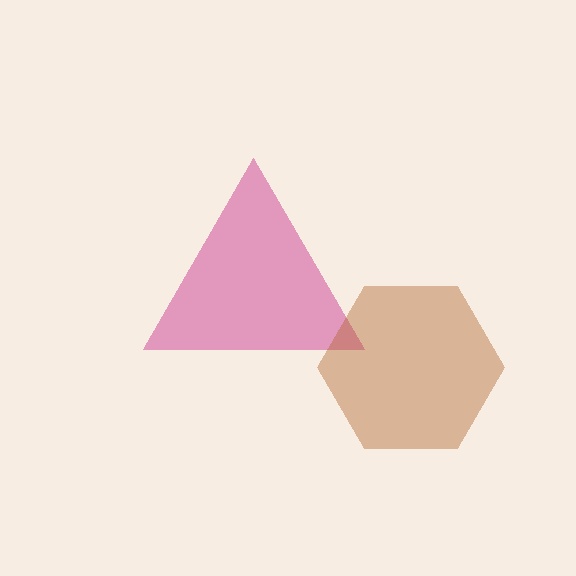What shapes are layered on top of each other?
The layered shapes are: a magenta triangle, a brown hexagon.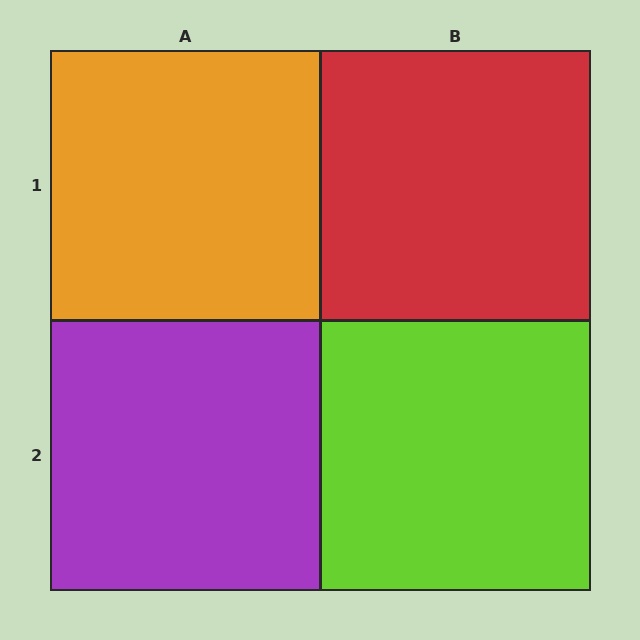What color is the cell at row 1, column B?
Red.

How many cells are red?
1 cell is red.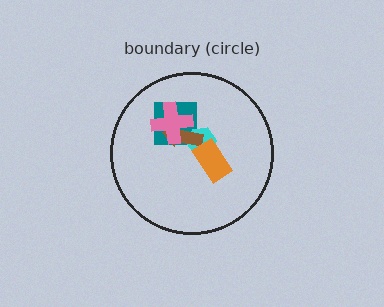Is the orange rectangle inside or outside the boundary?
Inside.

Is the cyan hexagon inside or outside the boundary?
Inside.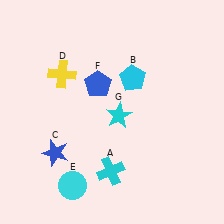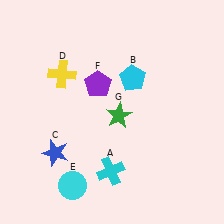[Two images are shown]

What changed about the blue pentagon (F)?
In Image 1, F is blue. In Image 2, it changed to purple.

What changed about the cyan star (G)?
In Image 1, G is cyan. In Image 2, it changed to green.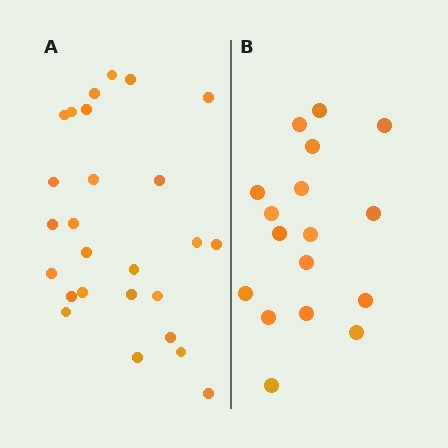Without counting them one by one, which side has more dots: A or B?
Region A (the left region) has more dots.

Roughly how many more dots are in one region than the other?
Region A has roughly 8 or so more dots than region B.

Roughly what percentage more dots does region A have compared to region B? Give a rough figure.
About 55% more.